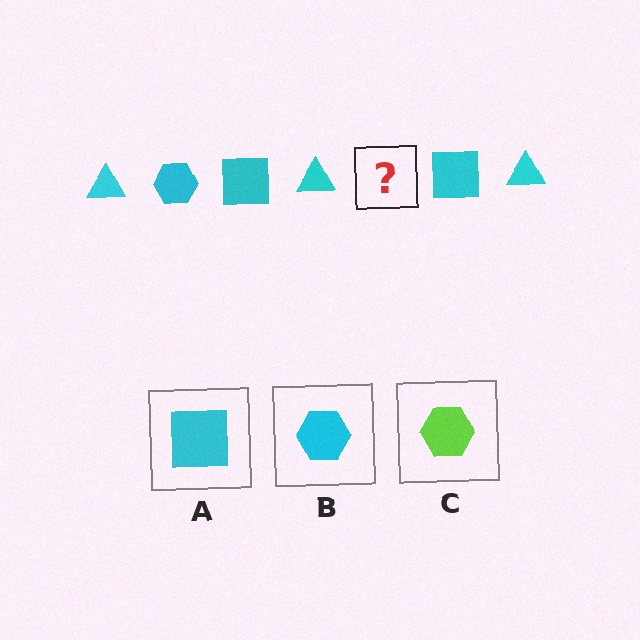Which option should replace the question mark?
Option B.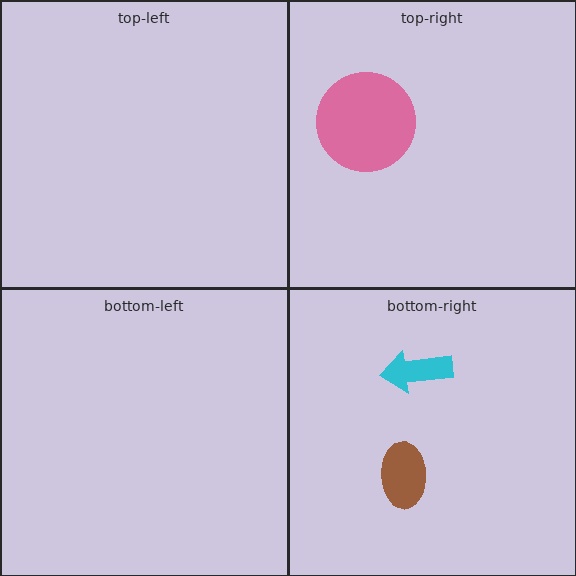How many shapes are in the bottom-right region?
2.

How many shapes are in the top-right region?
1.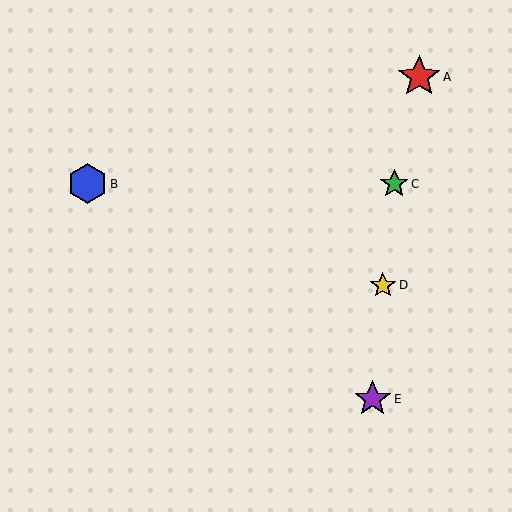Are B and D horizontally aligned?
No, B is at y≈184 and D is at y≈285.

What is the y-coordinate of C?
Object C is at y≈184.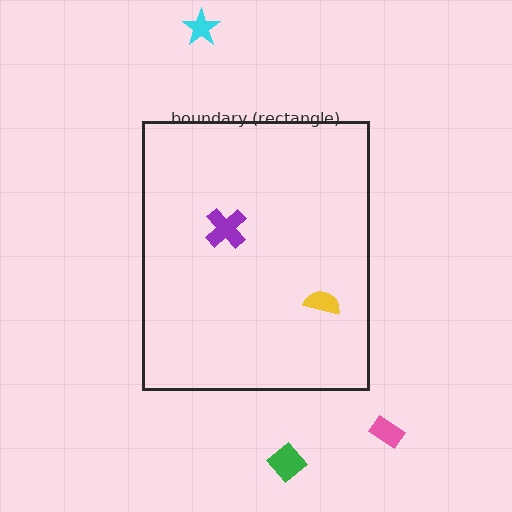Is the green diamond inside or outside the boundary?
Outside.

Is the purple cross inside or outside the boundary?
Inside.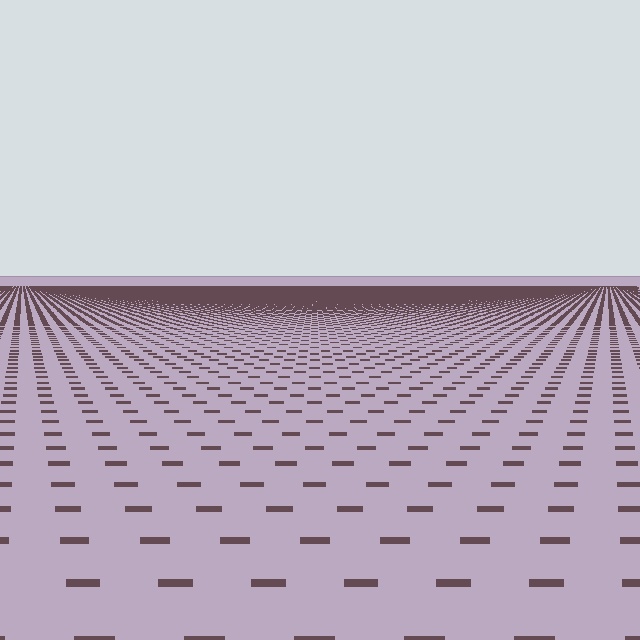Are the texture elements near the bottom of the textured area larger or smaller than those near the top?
Larger. Near the bottom, elements are closer to the viewer and appear at a bigger on-screen size.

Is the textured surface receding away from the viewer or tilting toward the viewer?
The surface is receding away from the viewer. Texture elements get smaller and denser toward the top.